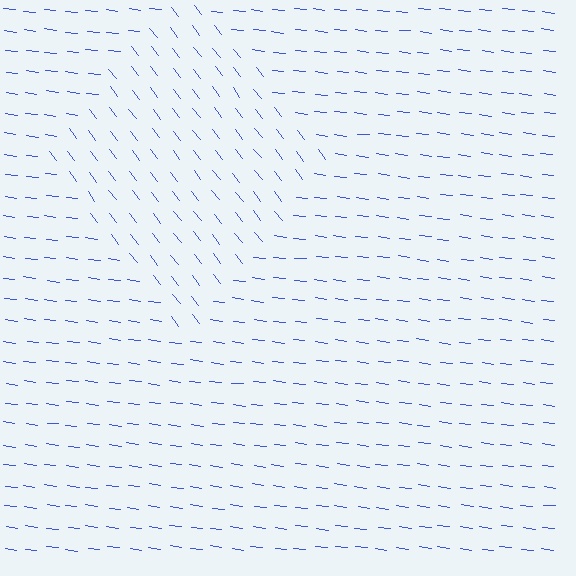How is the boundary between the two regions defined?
The boundary is defined purely by a change in line orientation (approximately 45 degrees difference). All lines are the same color and thickness.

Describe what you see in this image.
The image is filled with small blue line segments. A diamond region in the image has lines oriented differently from the surrounding lines, creating a visible texture boundary.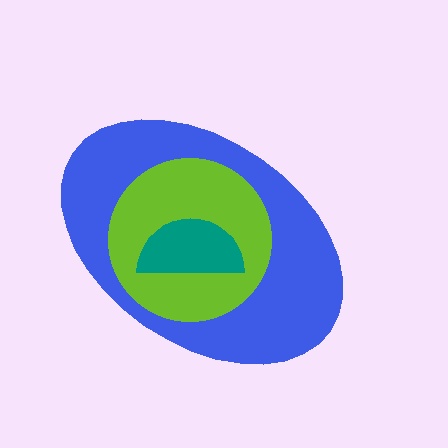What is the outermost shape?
The blue ellipse.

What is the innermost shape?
The teal semicircle.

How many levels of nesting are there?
3.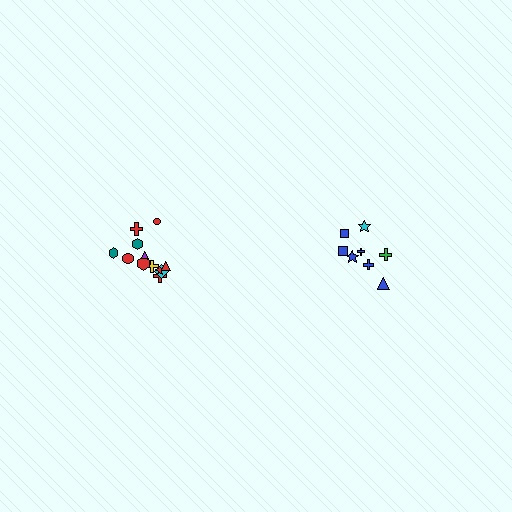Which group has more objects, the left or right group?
The left group.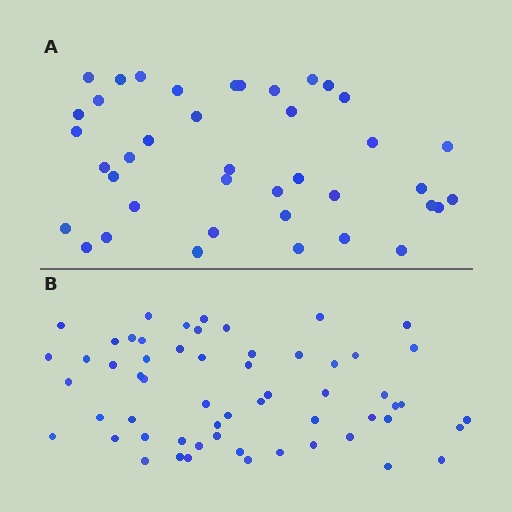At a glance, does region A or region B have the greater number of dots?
Region B (the bottom region) has more dots.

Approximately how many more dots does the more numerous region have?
Region B has approximately 20 more dots than region A.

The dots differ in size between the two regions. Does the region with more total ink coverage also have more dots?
No. Region A has more total ink coverage because its dots are larger, but region B actually contains more individual dots. Total area can be misleading — the number of items is what matters here.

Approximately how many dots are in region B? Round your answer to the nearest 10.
About 60 dots. (The exact count is 58, which rounds to 60.)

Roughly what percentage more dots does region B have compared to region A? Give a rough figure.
About 45% more.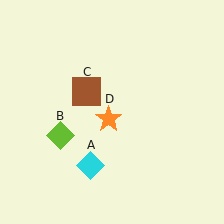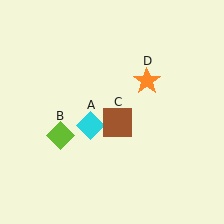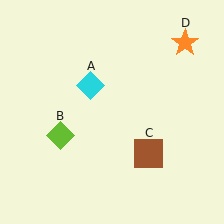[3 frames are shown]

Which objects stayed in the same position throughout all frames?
Lime diamond (object B) remained stationary.